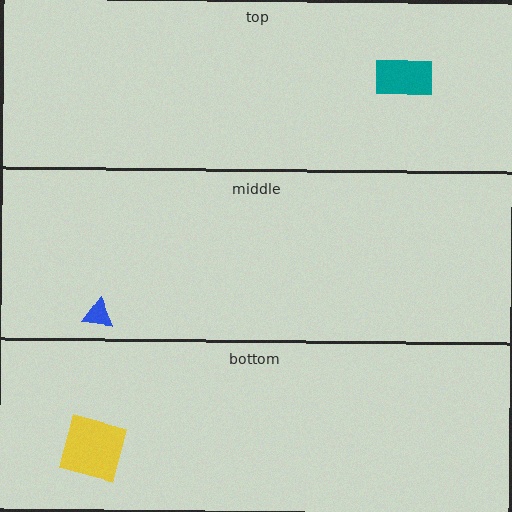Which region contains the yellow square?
The bottom region.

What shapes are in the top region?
The teal rectangle.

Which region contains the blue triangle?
The middle region.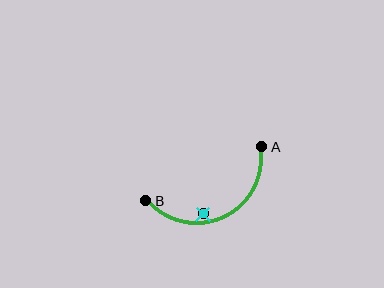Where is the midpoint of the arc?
The arc midpoint is the point on the curve farthest from the straight line joining A and B. It sits below that line.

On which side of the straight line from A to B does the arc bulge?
The arc bulges below the straight line connecting A and B.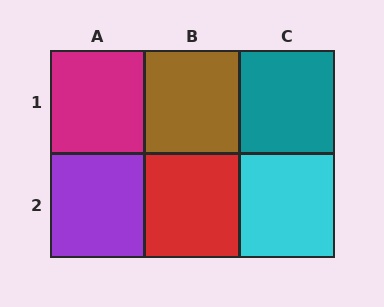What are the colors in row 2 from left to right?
Purple, red, cyan.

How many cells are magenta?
1 cell is magenta.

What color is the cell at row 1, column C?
Teal.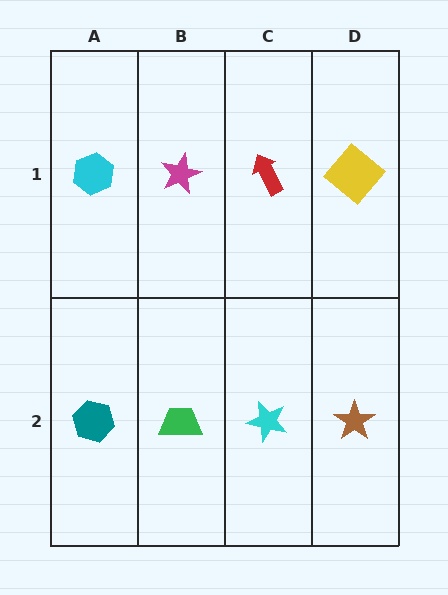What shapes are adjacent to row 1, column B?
A green trapezoid (row 2, column B), a cyan hexagon (row 1, column A), a red arrow (row 1, column C).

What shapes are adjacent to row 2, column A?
A cyan hexagon (row 1, column A), a green trapezoid (row 2, column B).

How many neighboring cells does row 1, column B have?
3.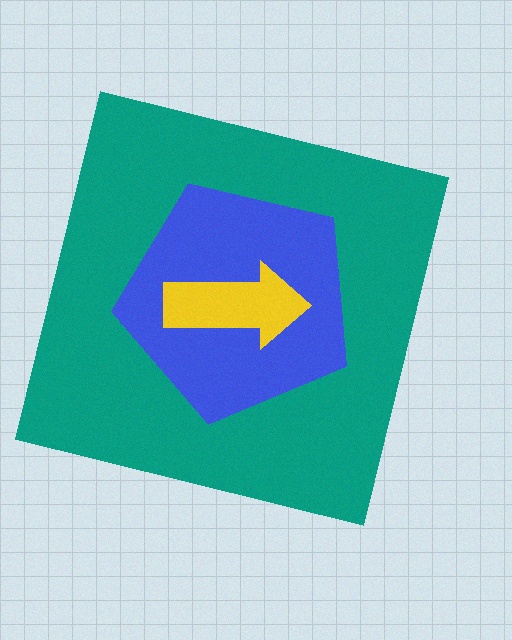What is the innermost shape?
The yellow arrow.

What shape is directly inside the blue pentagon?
The yellow arrow.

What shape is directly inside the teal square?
The blue pentagon.